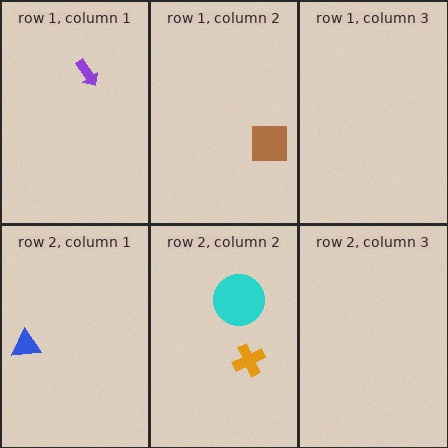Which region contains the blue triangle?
The row 2, column 1 region.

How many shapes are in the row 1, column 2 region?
1.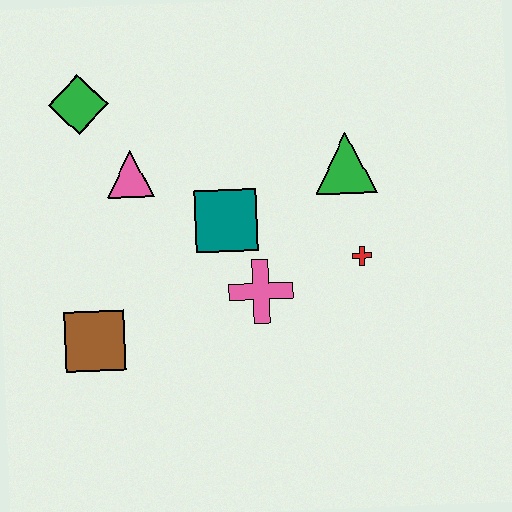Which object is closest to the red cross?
The green triangle is closest to the red cross.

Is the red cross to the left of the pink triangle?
No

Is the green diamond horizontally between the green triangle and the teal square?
No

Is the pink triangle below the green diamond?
Yes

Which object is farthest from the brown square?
The green triangle is farthest from the brown square.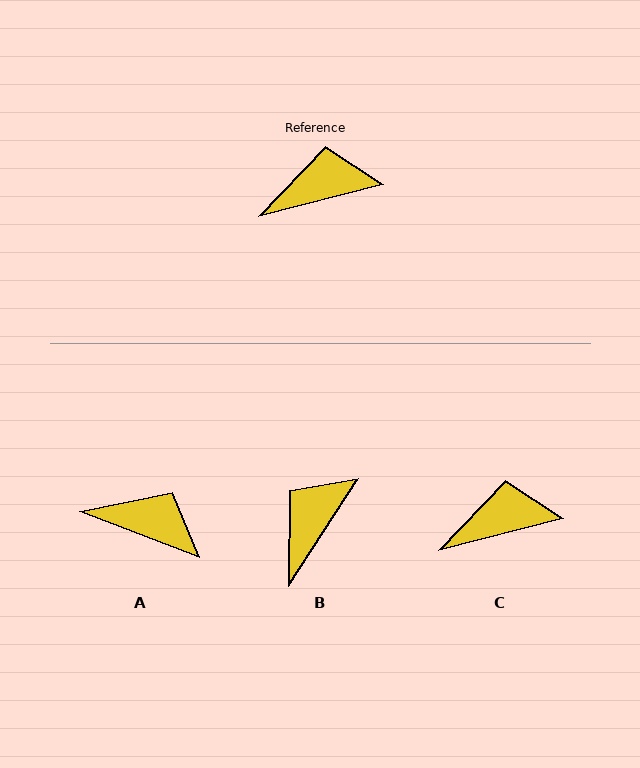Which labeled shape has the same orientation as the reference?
C.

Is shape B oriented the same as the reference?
No, it is off by about 43 degrees.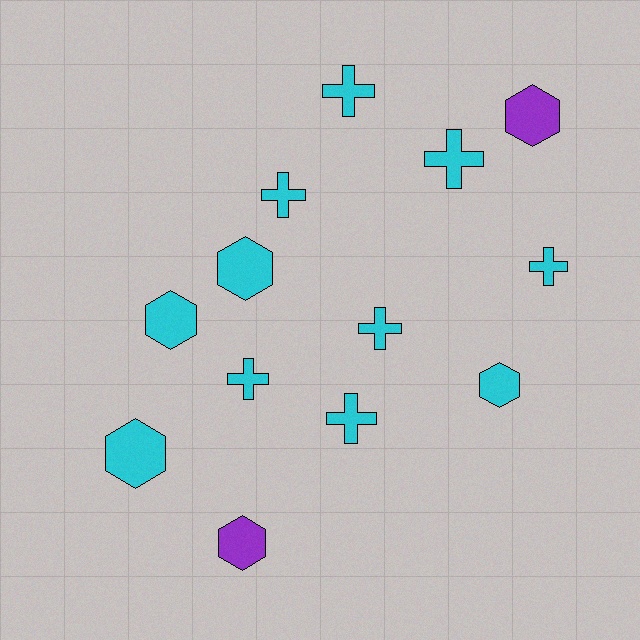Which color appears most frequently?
Cyan, with 11 objects.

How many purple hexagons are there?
There are 2 purple hexagons.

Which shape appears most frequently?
Cross, with 7 objects.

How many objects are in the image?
There are 13 objects.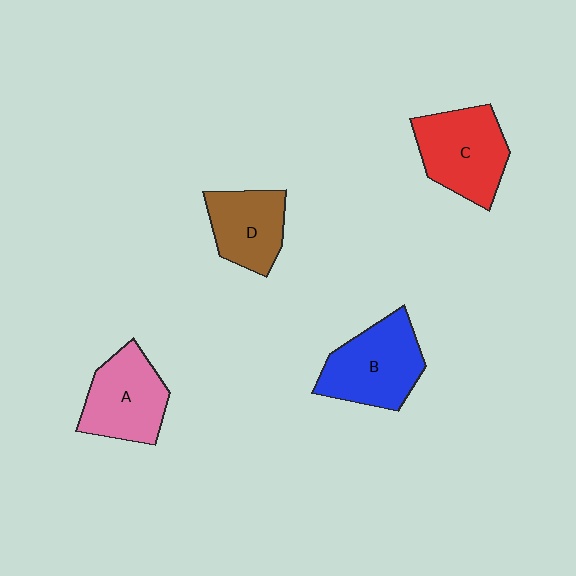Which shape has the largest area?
Shape B (blue).